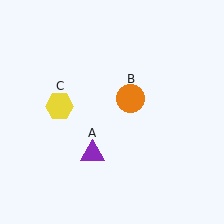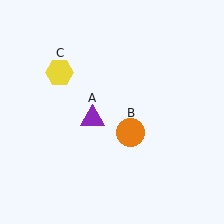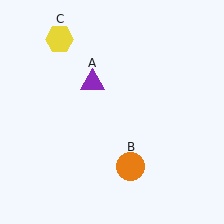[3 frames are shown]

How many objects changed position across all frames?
3 objects changed position: purple triangle (object A), orange circle (object B), yellow hexagon (object C).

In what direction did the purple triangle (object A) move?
The purple triangle (object A) moved up.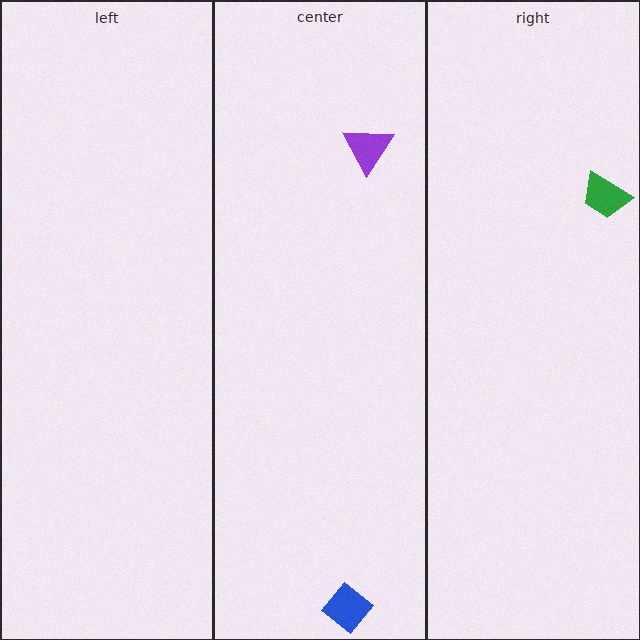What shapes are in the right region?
The green trapezoid.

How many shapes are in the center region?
2.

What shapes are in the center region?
The blue diamond, the purple triangle.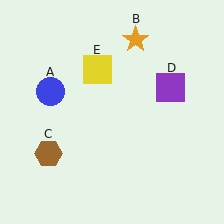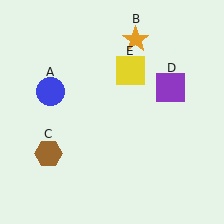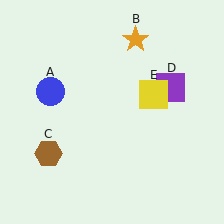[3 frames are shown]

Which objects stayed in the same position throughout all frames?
Blue circle (object A) and orange star (object B) and brown hexagon (object C) and purple square (object D) remained stationary.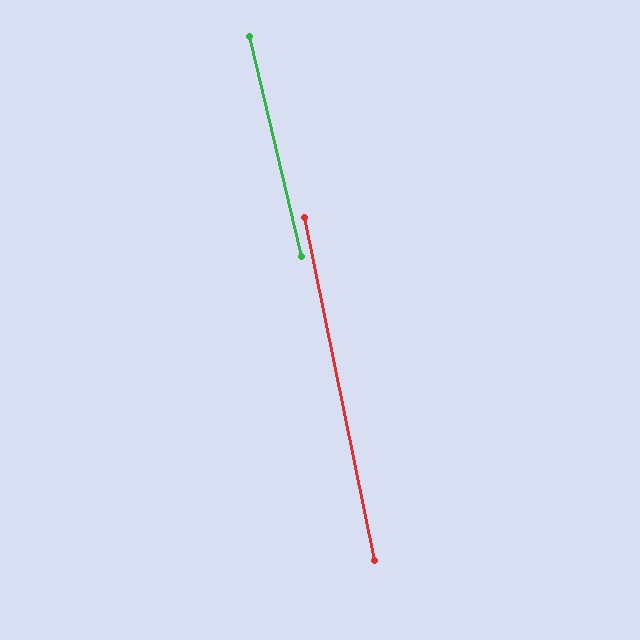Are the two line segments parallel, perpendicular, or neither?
Parallel — their directions differ by only 1.8°.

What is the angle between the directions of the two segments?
Approximately 2 degrees.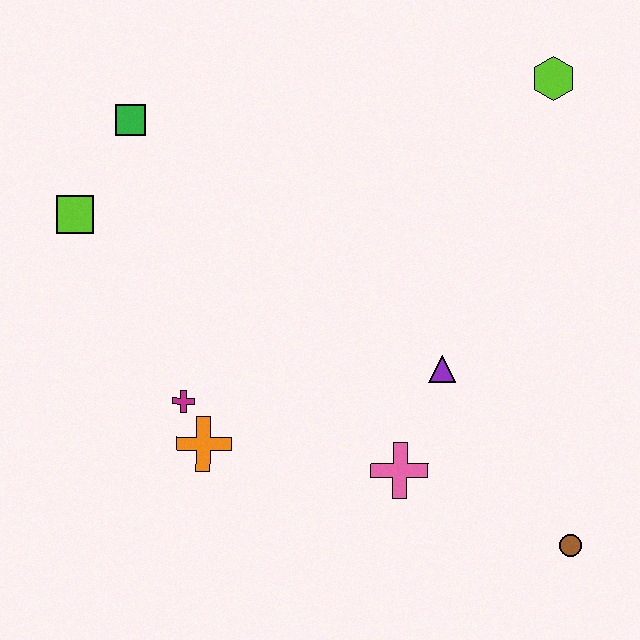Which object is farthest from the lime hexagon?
The orange cross is farthest from the lime hexagon.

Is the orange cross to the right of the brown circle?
No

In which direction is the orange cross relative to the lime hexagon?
The orange cross is below the lime hexagon.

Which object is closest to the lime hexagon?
The purple triangle is closest to the lime hexagon.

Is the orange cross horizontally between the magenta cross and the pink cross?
Yes